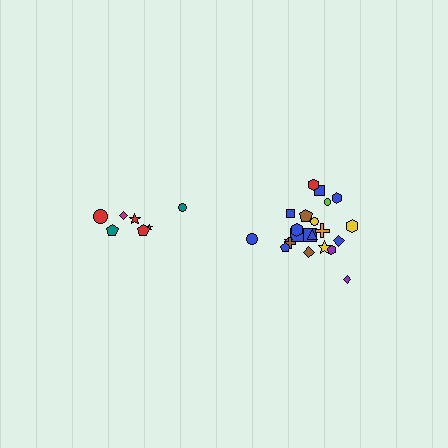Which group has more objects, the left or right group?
The right group.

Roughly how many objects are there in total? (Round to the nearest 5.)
Roughly 30 objects in total.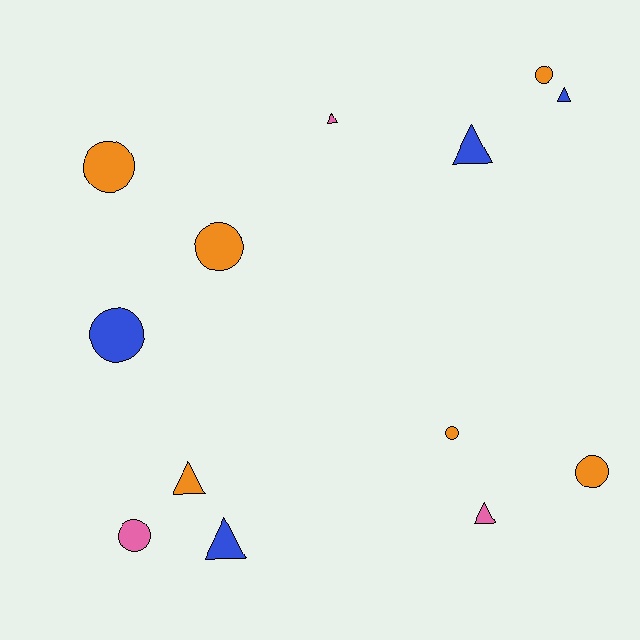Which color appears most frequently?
Orange, with 6 objects.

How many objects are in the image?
There are 13 objects.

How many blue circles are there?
There is 1 blue circle.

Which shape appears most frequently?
Circle, with 7 objects.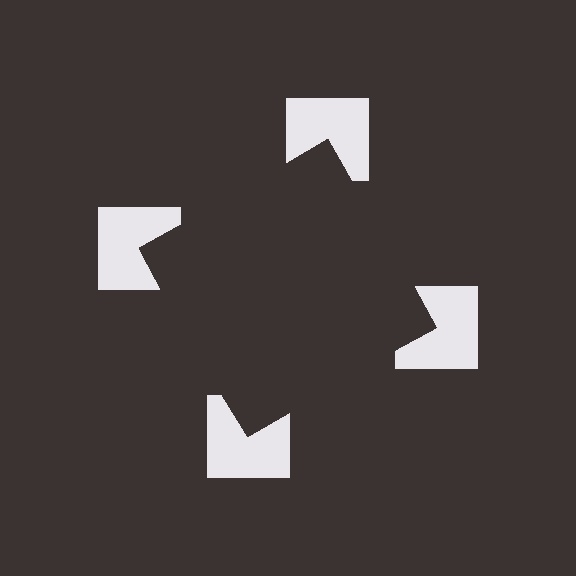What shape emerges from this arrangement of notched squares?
An illusory square — its edges are inferred from the aligned wedge cuts in the notched squares, not physically drawn.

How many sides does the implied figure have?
4 sides.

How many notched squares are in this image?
There are 4 — one at each vertex of the illusory square.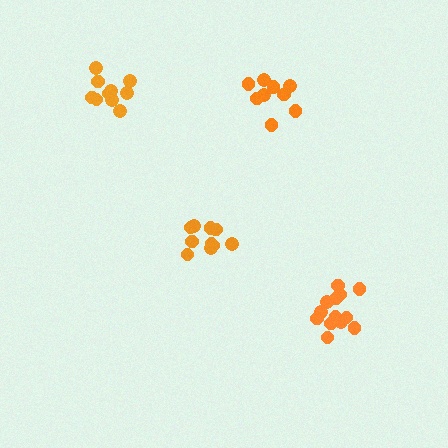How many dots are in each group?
Group 1: 10 dots, Group 2: 9 dots, Group 3: 13 dots, Group 4: 10 dots (42 total).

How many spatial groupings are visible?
There are 4 spatial groupings.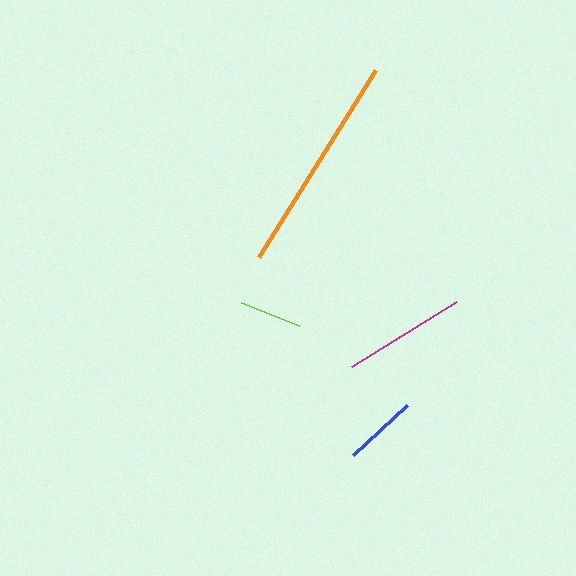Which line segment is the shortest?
The lime line is the shortest at approximately 62 pixels.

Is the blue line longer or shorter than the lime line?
The blue line is longer than the lime line.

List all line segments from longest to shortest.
From longest to shortest: orange, magenta, blue, lime.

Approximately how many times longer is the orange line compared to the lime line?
The orange line is approximately 3.5 times the length of the lime line.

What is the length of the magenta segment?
The magenta segment is approximately 124 pixels long.